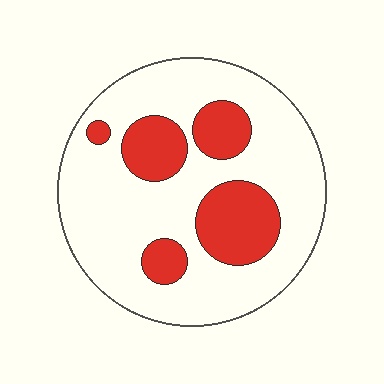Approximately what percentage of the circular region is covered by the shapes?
Approximately 25%.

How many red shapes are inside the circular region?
5.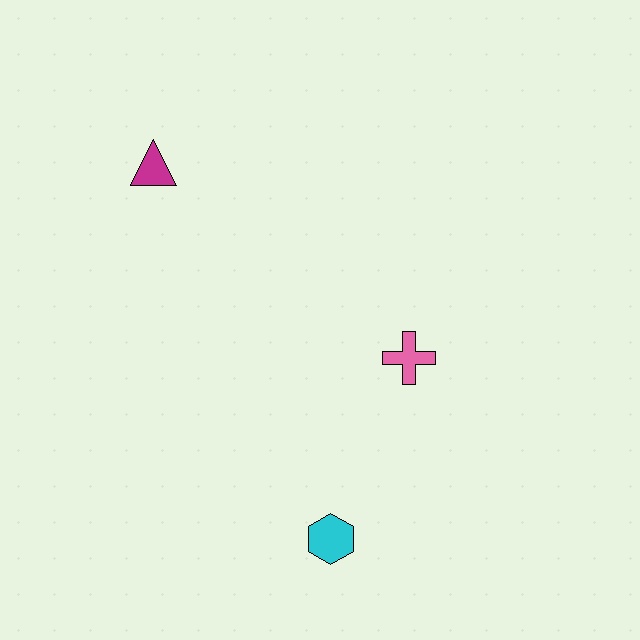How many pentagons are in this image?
There are no pentagons.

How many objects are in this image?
There are 3 objects.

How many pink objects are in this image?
There is 1 pink object.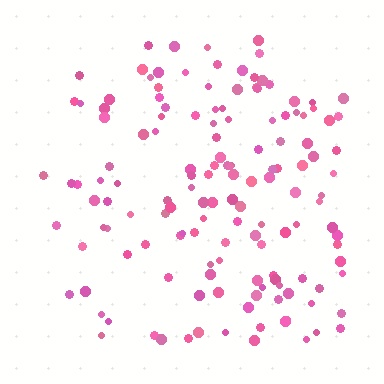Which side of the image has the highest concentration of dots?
The right.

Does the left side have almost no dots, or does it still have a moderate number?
Still a moderate number, just noticeably fewer than the right.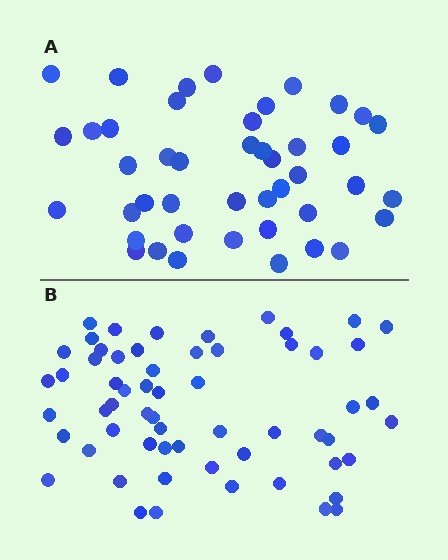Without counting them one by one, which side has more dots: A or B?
Region B (the bottom region) has more dots.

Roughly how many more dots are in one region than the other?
Region B has approximately 15 more dots than region A.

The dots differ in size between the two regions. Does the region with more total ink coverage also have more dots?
No. Region A has more total ink coverage because its dots are larger, but region B actually contains more individual dots. Total area can be misleading — the number of items is what matters here.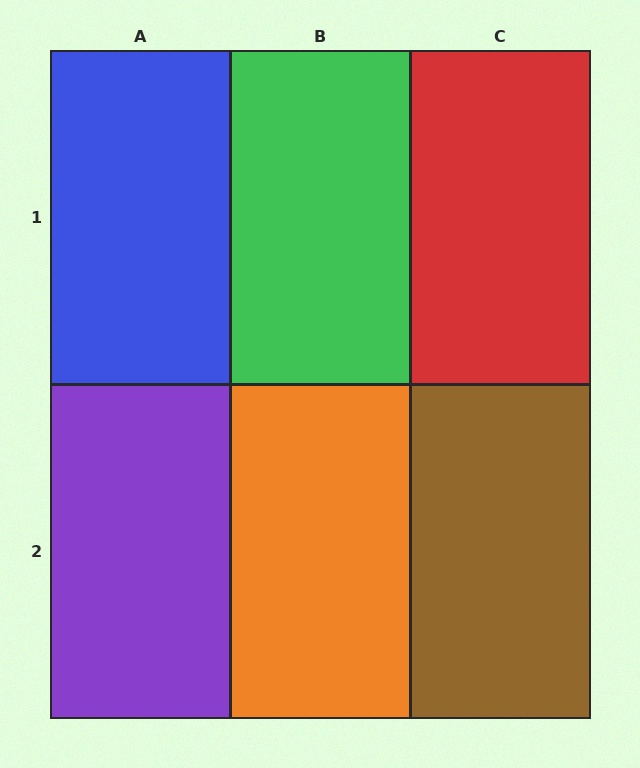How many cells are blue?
1 cell is blue.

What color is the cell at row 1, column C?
Red.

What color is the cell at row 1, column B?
Green.